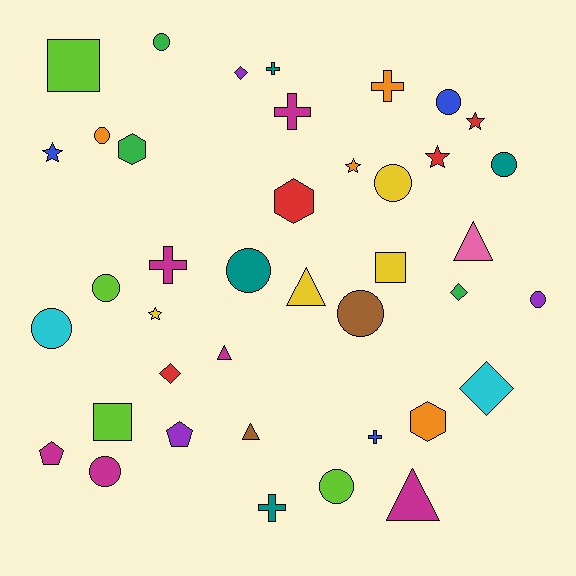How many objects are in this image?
There are 40 objects.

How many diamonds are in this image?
There are 4 diamonds.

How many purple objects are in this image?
There are 3 purple objects.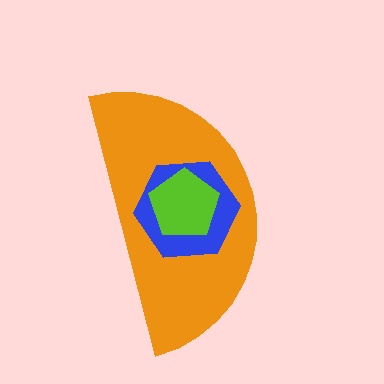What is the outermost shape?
The orange semicircle.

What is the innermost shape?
The lime pentagon.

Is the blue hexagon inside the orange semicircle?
Yes.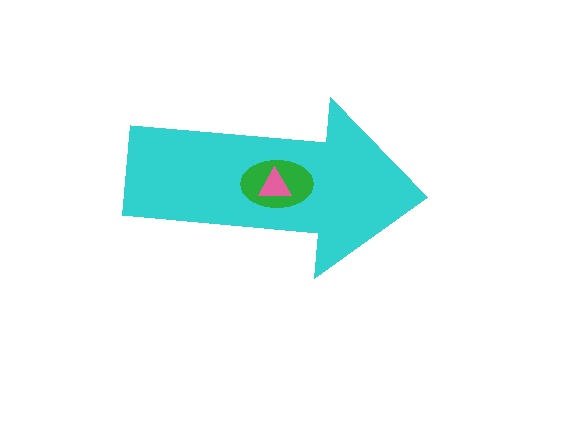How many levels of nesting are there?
3.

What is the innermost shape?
The pink triangle.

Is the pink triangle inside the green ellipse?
Yes.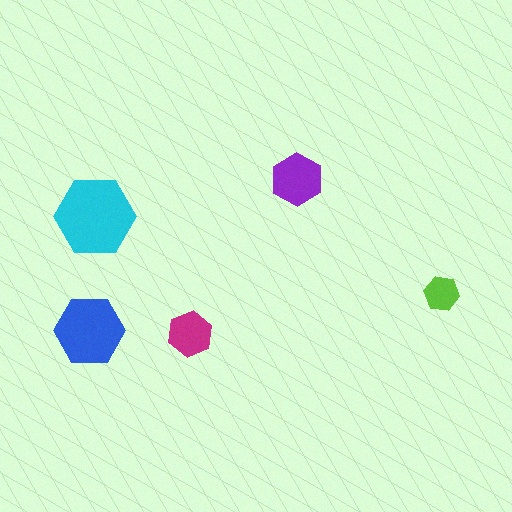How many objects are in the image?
There are 5 objects in the image.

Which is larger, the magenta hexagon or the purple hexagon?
The purple one.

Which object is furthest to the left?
The blue hexagon is leftmost.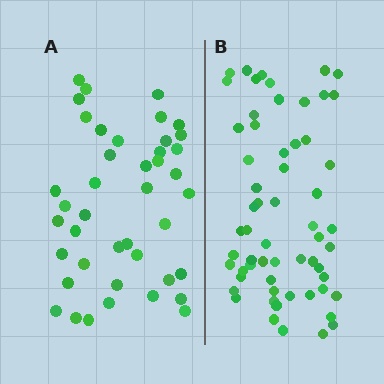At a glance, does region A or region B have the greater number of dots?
Region B (the right region) has more dots.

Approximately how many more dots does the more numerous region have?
Region B has approximately 20 more dots than region A.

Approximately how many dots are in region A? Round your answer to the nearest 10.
About 40 dots. (The exact count is 42, which rounds to 40.)